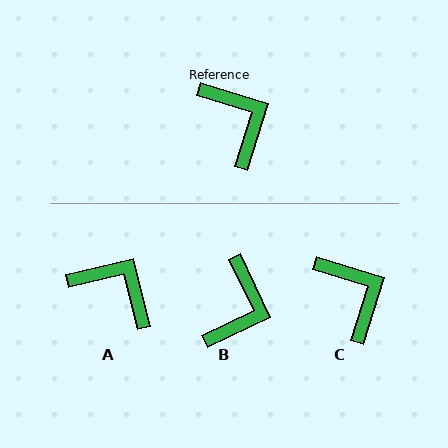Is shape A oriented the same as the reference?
No, it is off by about 31 degrees.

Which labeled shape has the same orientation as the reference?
C.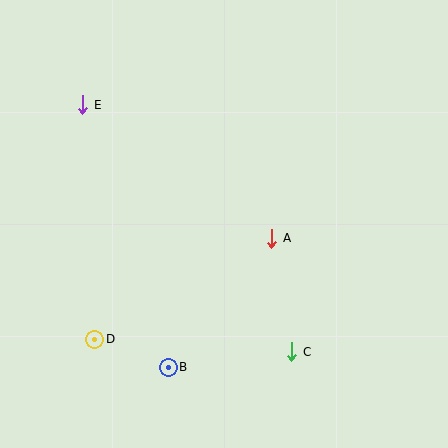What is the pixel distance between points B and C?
The distance between B and C is 124 pixels.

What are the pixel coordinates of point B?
Point B is at (168, 367).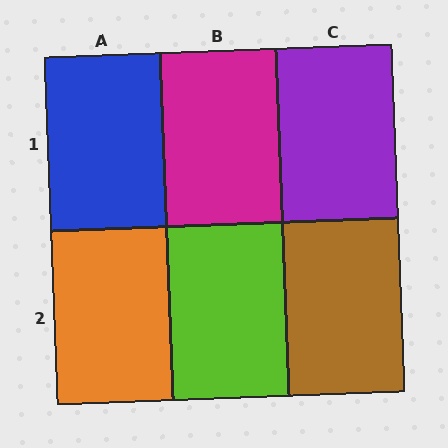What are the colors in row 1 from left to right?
Blue, magenta, purple.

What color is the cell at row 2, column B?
Lime.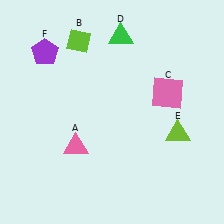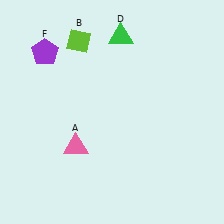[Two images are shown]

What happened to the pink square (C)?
The pink square (C) was removed in Image 2. It was in the top-right area of Image 1.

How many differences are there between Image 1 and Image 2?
There are 2 differences between the two images.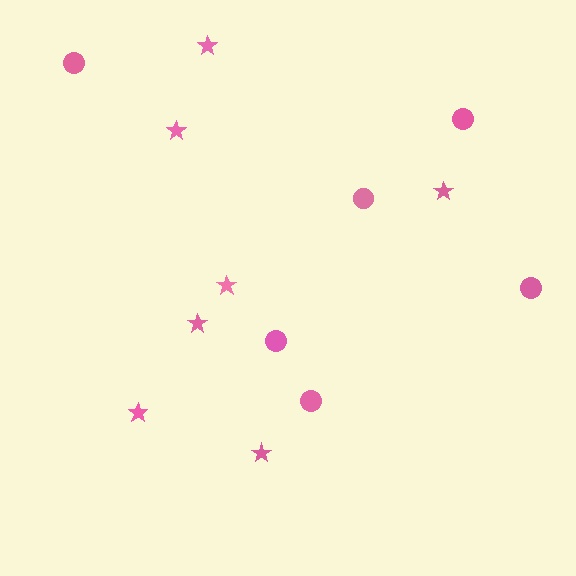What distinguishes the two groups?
There are 2 groups: one group of circles (6) and one group of stars (7).